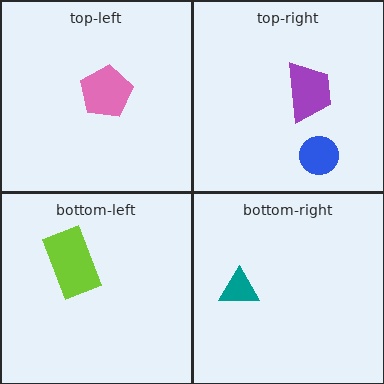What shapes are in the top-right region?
The blue circle, the purple trapezoid.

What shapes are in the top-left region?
The pink pentagon.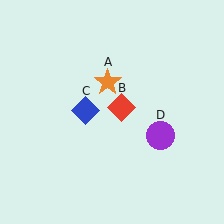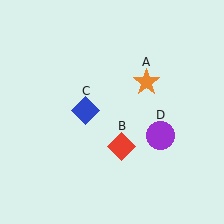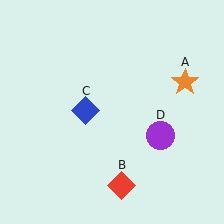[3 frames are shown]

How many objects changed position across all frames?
2 objects changed position: orange star (object A), red diamond (object B).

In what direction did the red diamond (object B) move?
The red diamond (object B) moved down.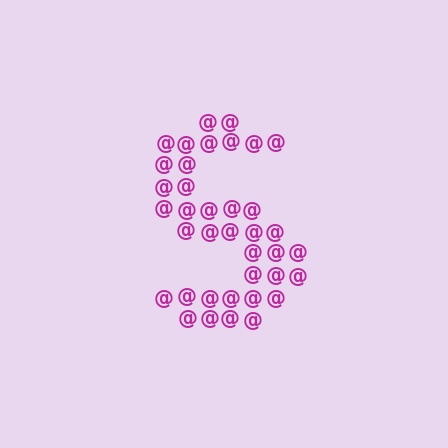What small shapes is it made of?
It is made of small at signs.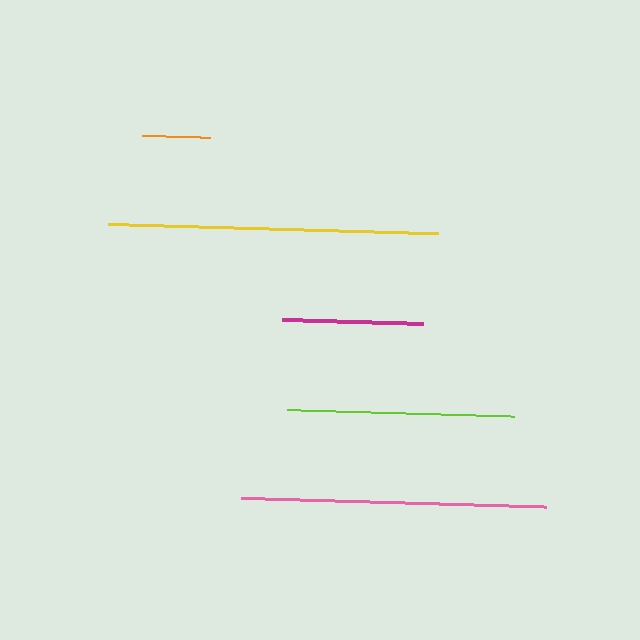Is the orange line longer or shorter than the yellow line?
The yellow line is longer than the orange line.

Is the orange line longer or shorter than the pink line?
The pink line is longer than the orange line.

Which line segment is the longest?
The yellow line is the longest at approximately 330 pixels.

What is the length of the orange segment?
The orange segment is approximately 68 pixels long.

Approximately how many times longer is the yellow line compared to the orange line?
The yellow line is approximately 4.8 times the length of the orange line.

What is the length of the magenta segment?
The magenta segment is approximately 141 pixels long.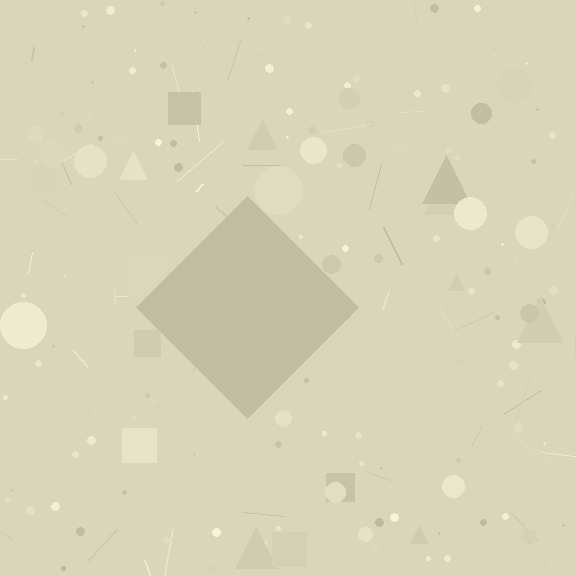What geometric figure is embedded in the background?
A diamond is embedded in the background.